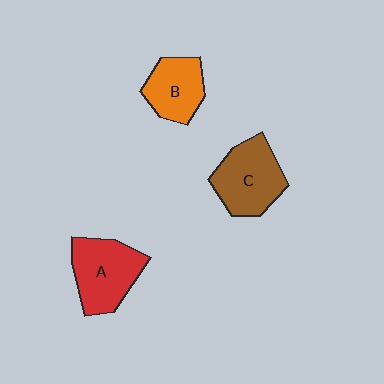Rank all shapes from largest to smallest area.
From largest to smallest: C (brown), A (red), B (orange).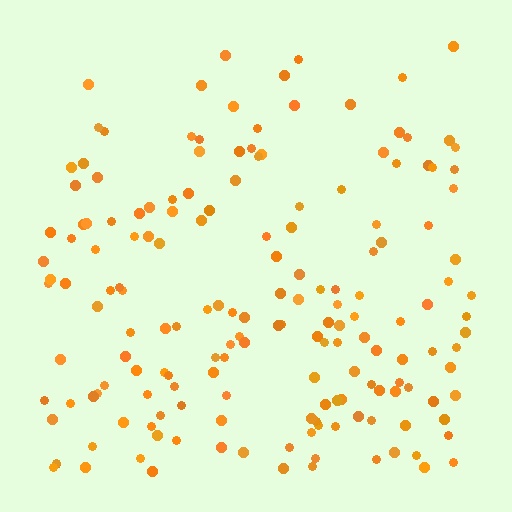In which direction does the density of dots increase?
From top to bottom, with the bottom side densest.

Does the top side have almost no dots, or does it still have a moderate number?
Still a moderate number, just noticeably fewer than the bottom.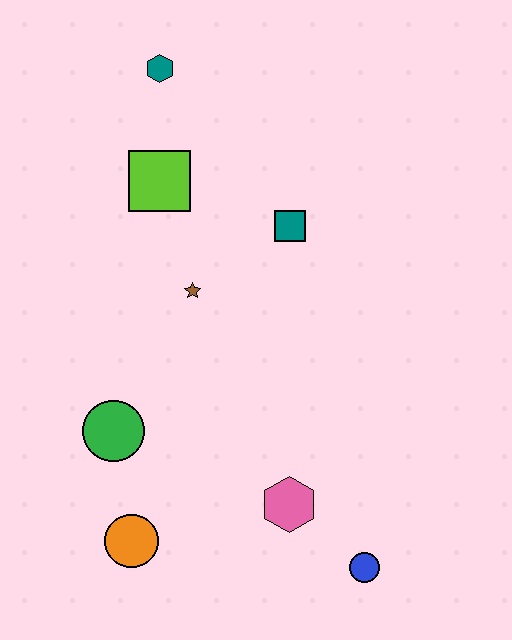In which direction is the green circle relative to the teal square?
The green circle is below the teal square.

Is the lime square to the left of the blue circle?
Yes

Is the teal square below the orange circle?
No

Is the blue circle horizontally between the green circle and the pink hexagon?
No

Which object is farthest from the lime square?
The blue circle is farthest from the lime square.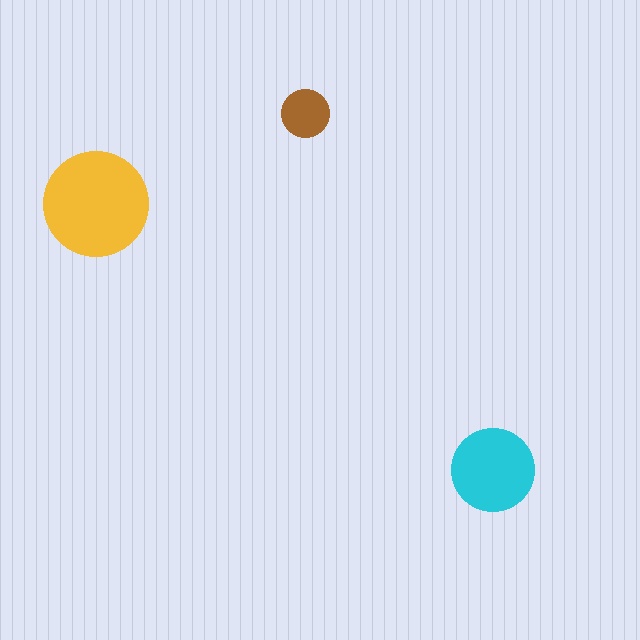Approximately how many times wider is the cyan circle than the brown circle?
About 1.5 times wider.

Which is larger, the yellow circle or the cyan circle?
The yellow one.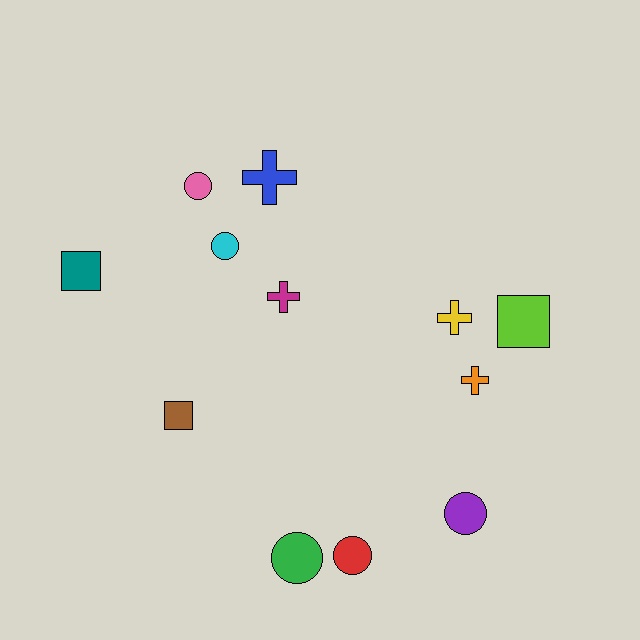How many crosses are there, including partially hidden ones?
There are 4 crosses.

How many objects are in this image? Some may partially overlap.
There are 12 objects.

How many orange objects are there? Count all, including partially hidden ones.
There is 1 orange object.